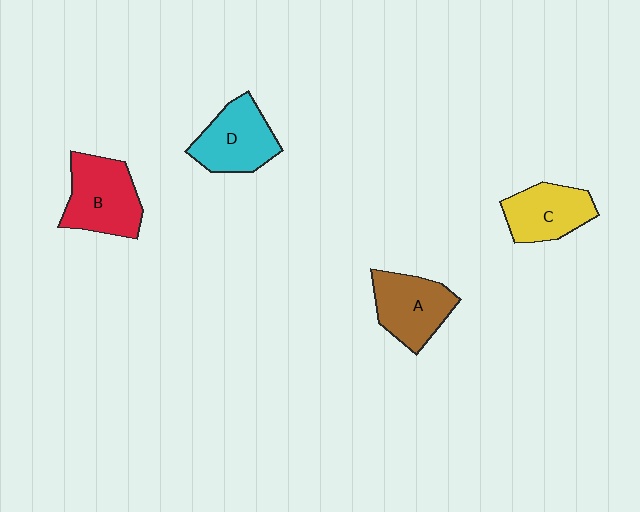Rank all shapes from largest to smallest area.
From largest to smallest: B (red), D (cyan), A (brown), C (yellow).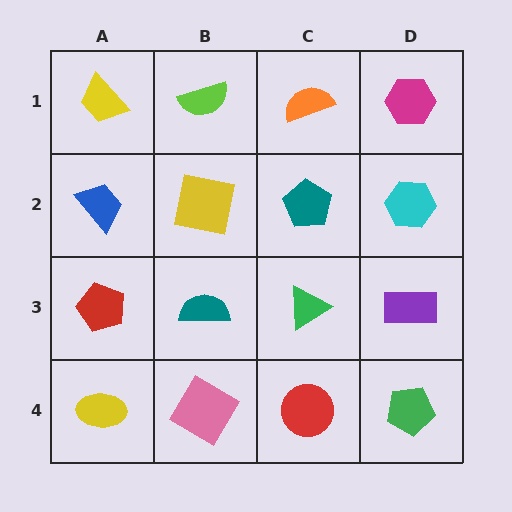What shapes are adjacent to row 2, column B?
A lime semicircle (row 1, column B), a teal semicircle (row 3, column B), a blue trapezoid (row 2, column A), a teal pentagon (row 2, column C).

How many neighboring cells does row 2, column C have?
4.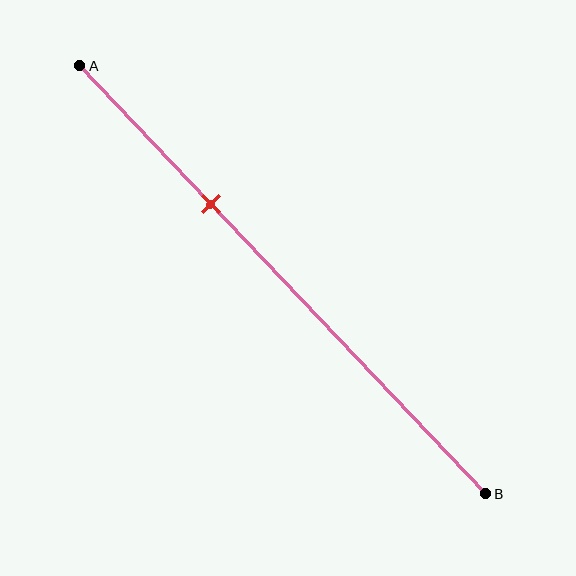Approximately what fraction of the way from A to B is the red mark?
The red mark is approximately 30% of the way from A to B.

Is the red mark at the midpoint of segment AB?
No, the mark is at about 30% from A, not at the 50% midpoint.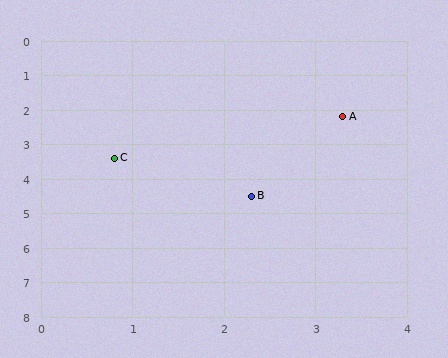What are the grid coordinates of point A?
Point A is at approximately (3.3, 2.2).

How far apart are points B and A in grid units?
Points B and A are about 2.5 grid units apart.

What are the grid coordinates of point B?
Point B is at approximately (2.3, 4.5).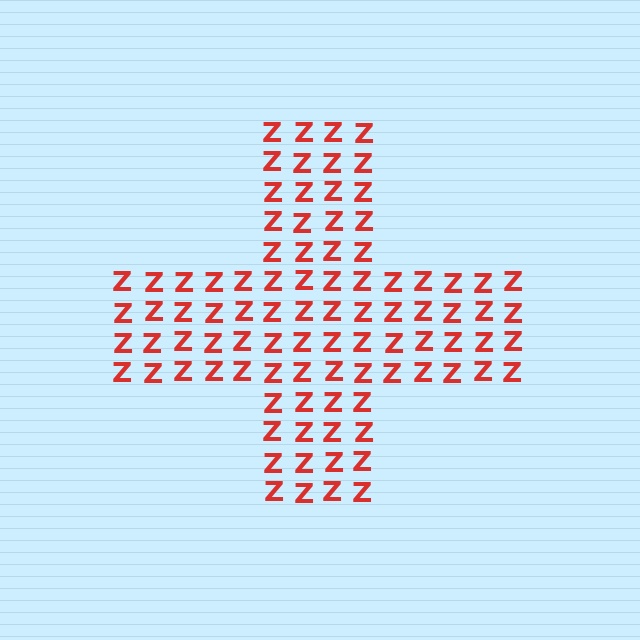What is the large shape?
The large shape is a cross.